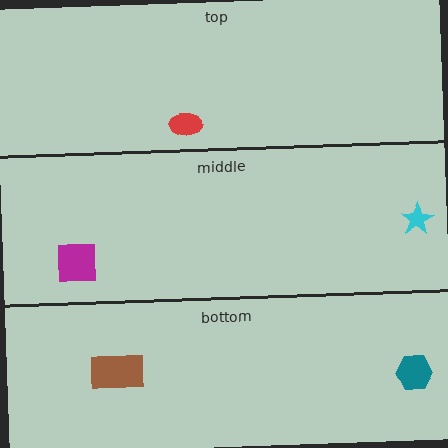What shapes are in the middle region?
The magenta square, the cyan star.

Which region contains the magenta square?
The middle region.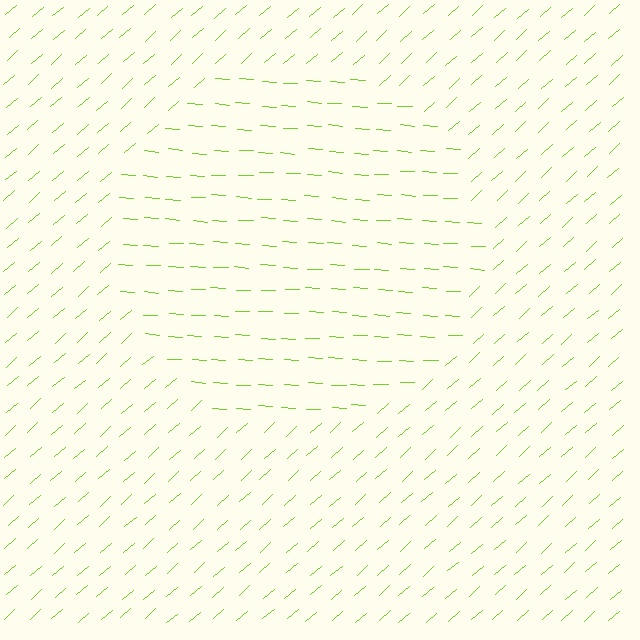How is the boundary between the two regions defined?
The boundary is defined purely by a change in line orientation (approximately 45 degrees difference). All lines are the same color and thickness.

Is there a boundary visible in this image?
Yes, there is a texture boundary formed by a change in line orientation.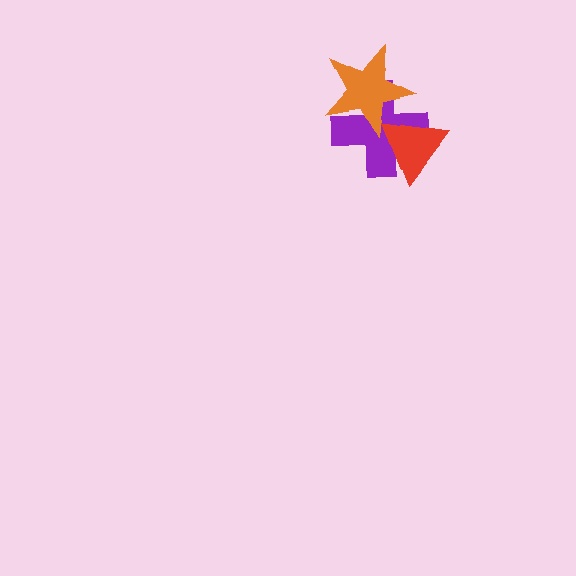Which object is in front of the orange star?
The red triangle is in front of the orange star.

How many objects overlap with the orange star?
2 objects overlap with the orange star.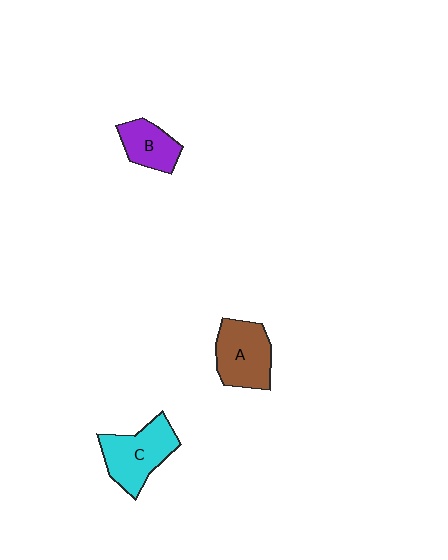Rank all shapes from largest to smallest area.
From largest to smallest: C (cyan), A (brown), B (purple).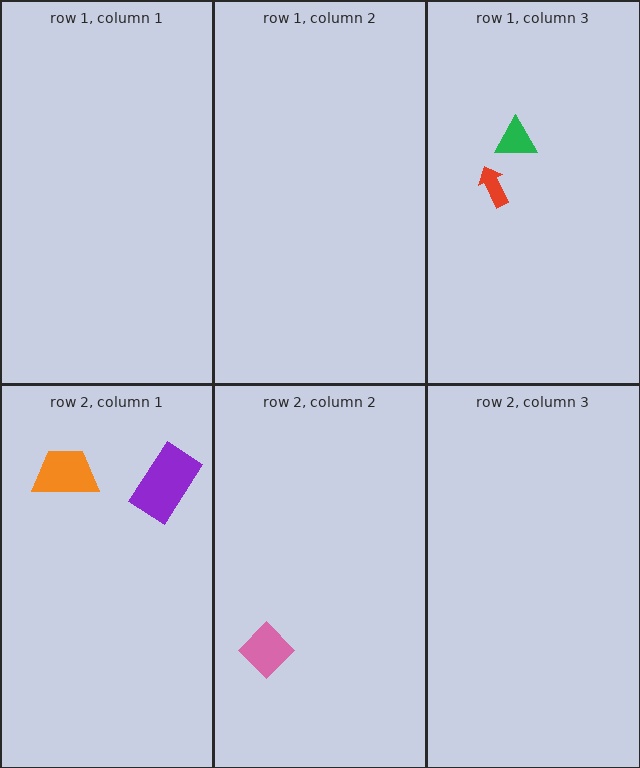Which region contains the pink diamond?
The row 2, column 2 region.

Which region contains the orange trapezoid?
The row 2, column 1 region.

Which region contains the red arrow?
The row 1, column 3 region.